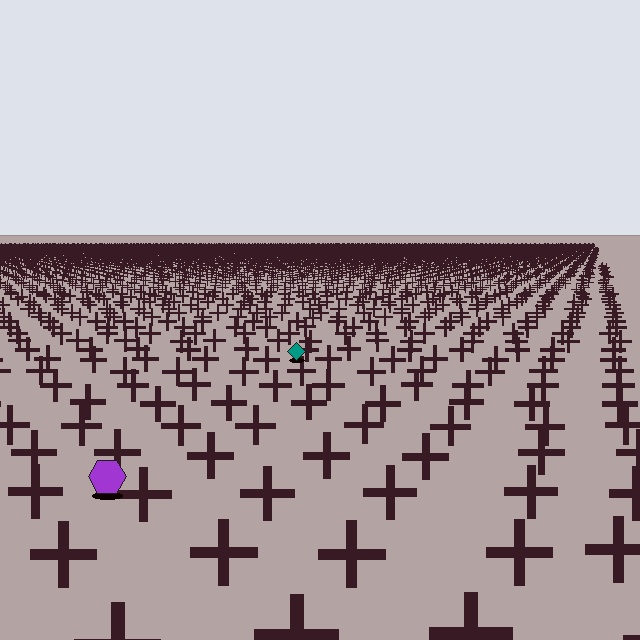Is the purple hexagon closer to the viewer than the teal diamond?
Yes. The purple hexagon is closer — you can tell from the texture gradient: the ground texture is coarser near it.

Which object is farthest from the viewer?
The teal diamond is farthest from the viewer. It appears smaller and the ground texture around it is denser.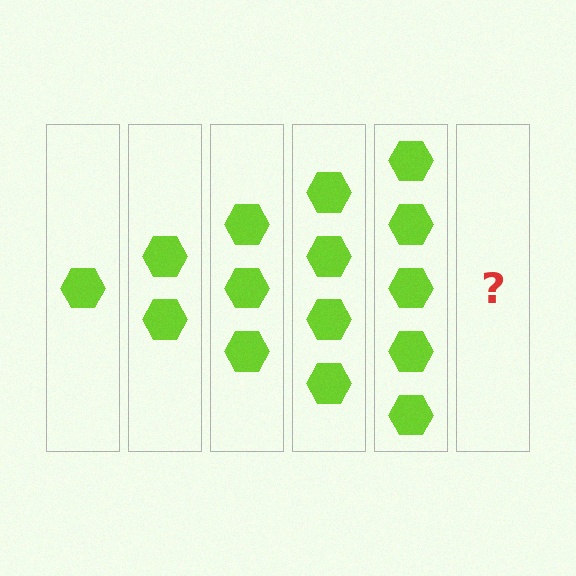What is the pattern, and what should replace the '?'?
The pattern is that each step adds one more hexagon. The '?' should be 6 hexagons.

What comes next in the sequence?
The next element should be 6 hexagons.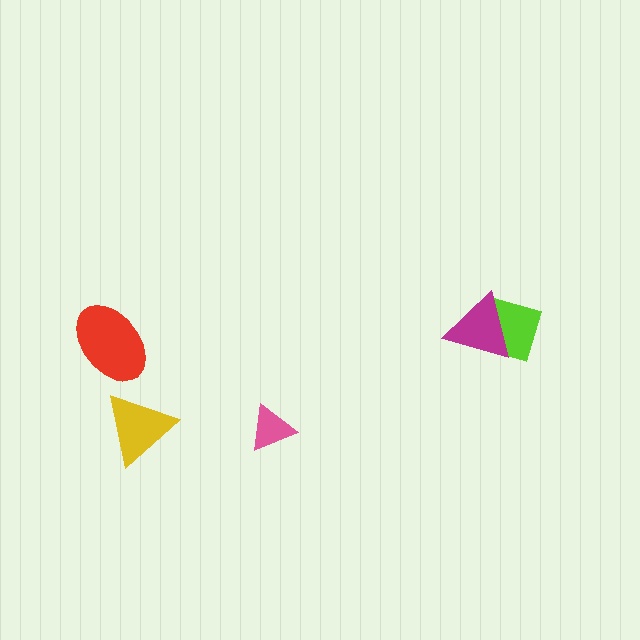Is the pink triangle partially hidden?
No, no other shape covers it.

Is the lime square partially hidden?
Yes, it is partially covered by another shape.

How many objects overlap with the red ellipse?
0 objects overlap with the red ellipse.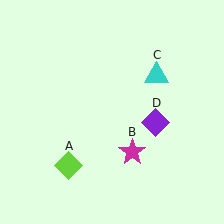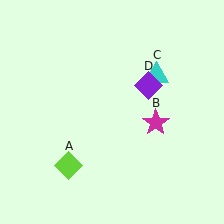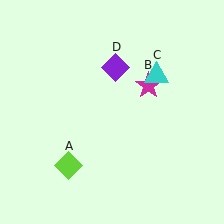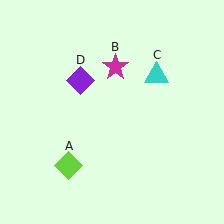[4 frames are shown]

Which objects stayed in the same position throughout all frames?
Lime diamond (object A) and cyan triangle (object C) remained stationary.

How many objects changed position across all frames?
2 objects changed position: magenta star (object B), purple diamond (object D).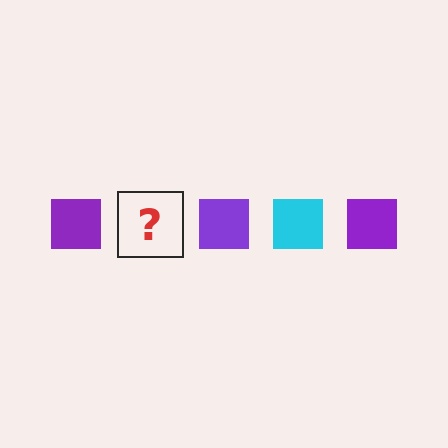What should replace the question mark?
The question mark should be replaced with a cyan square.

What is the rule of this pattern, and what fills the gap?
The rule is that the pattern cycles through purple, cyan squares. The gap should be filled with a cyan square.